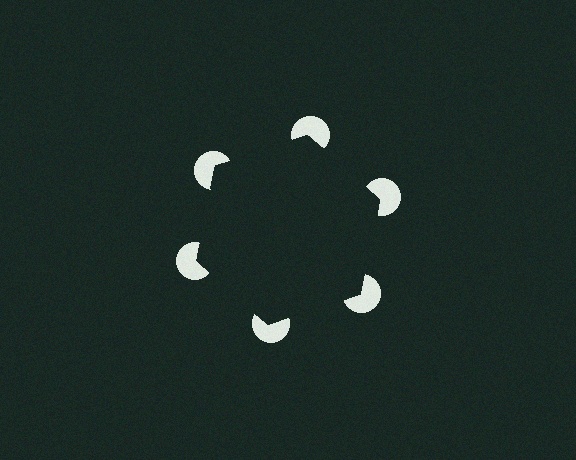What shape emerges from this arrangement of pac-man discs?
An illusory hexagon — its edges are inferred from the aligned wedge cuts in the pac-man discs, not physically drawn.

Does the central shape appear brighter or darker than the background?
It typically appears slightly darker than the background, even though no actual brightness change is drawn.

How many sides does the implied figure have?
6 sides.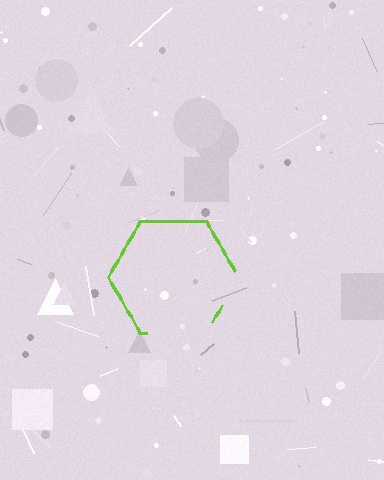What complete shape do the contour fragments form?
The contour fragments form a hexagon.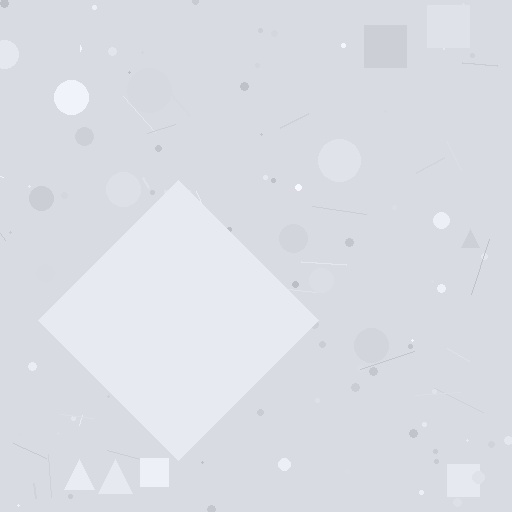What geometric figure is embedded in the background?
A diamond is embedded in the background.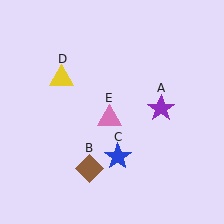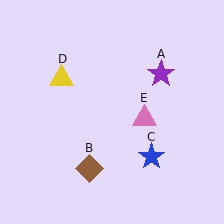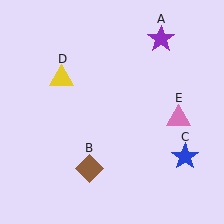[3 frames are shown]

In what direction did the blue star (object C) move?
The blue star (object C) moved right.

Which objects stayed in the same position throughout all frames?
Brown diamond (object B) and yellow triangle (object D) remained stationary.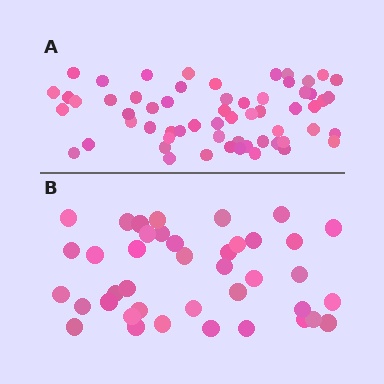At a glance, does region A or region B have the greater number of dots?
Region A (the top region) has more dots.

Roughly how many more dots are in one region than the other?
Region A has approximately 20 more dots than region B.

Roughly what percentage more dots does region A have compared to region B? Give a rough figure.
About 50% more.